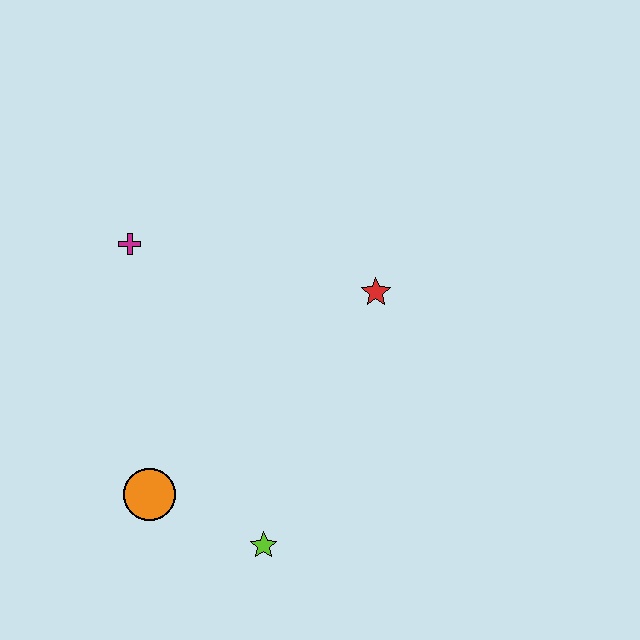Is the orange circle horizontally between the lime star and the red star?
No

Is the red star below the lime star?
No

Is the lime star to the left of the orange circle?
No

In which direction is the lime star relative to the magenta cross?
The lime star is below the magenta cross.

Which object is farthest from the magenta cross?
The lime star is farthest from the magenta cross.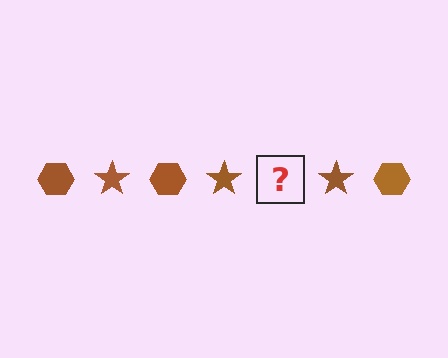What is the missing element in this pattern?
The missing element is a brown hexagon.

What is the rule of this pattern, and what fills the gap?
The rule is that the pattern cycles through hexagon, star shapes in brown. The gap should be filled with a brown hexagon.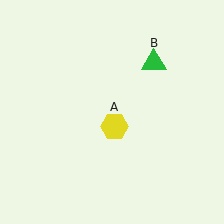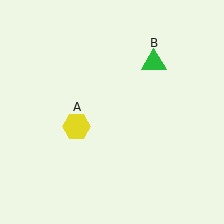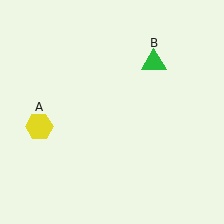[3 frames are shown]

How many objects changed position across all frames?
1 object changed position: yellow hexagon (object A).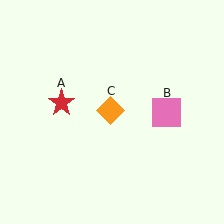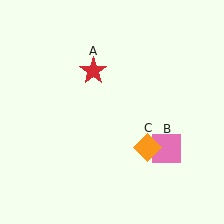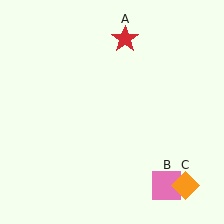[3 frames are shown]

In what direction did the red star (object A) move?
The red star (object A) moved up and to the right.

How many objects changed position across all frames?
3 objects changed position: red star (object A), pink square (object B), orange diamond (object C).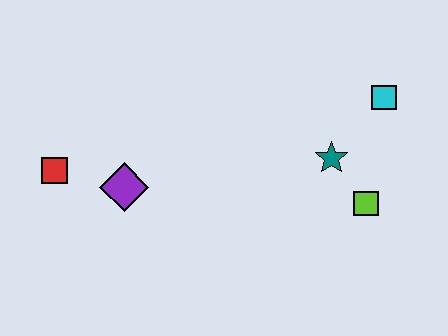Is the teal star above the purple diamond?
Yes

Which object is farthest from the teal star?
The red square is farthest from the teal star.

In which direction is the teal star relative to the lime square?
The teal star is above the lime square.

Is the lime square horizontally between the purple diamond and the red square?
No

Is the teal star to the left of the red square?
No